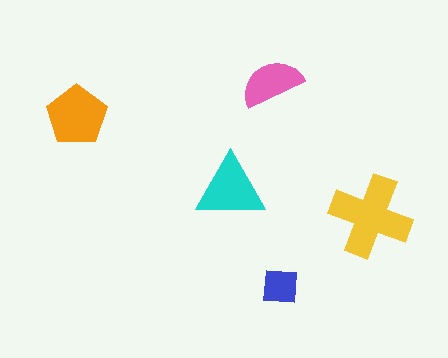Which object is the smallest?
The blue square.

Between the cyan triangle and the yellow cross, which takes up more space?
The yellow cross.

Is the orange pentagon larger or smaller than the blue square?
Larger.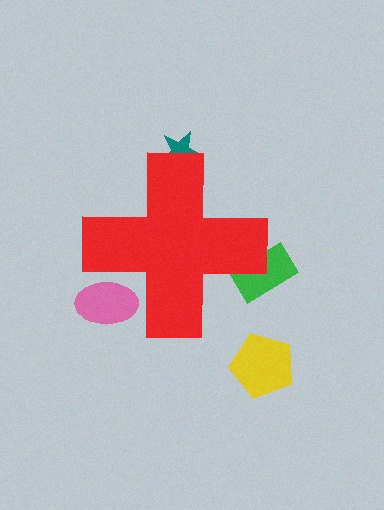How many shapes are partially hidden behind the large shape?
3 shapes are partially hidden.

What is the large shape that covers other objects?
A red cross.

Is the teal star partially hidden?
Yes, the teal star is partially hidden behind the red cross.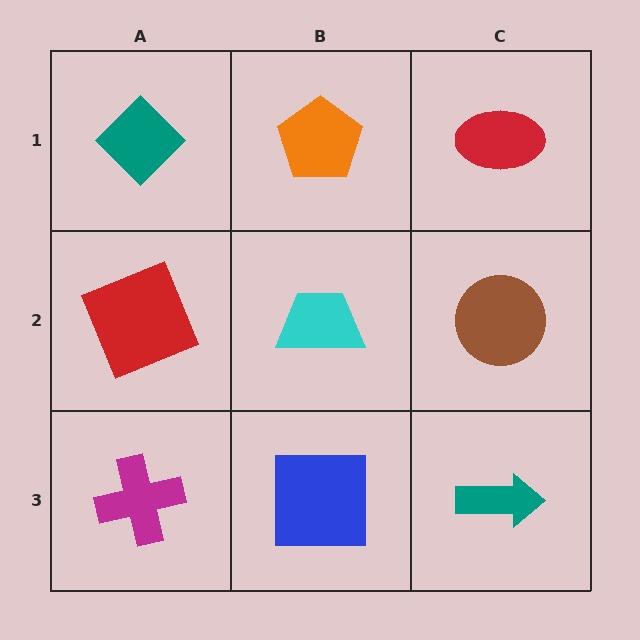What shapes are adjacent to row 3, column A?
A red square (row 2, column A), a blue square (row 3, column B).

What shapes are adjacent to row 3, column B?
A cyan trapezoid (row 2, column B), a magenta cross (row 3, column A), a teal arrow (row 3, column C).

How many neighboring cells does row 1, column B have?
3.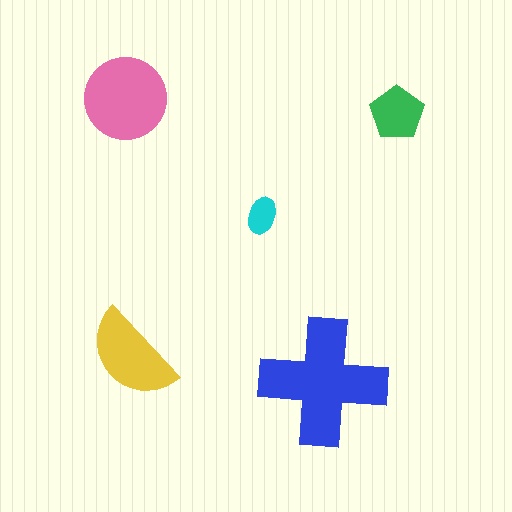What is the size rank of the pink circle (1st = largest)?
2nd.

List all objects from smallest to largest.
The cyan ellipse, the green pentagon, the yellow semicircle, the pink circle, the blue cross.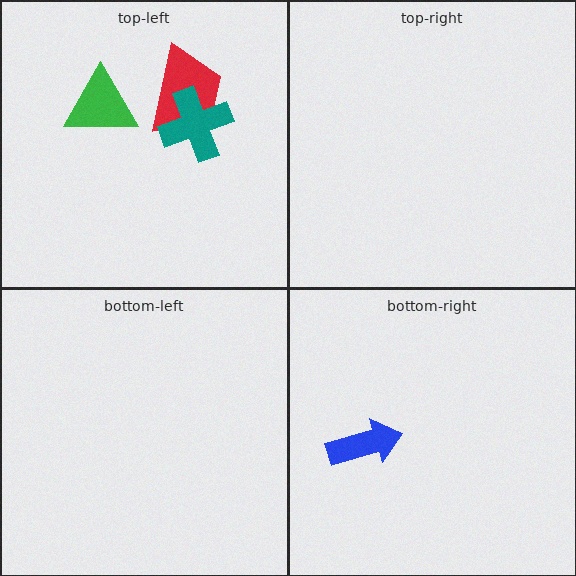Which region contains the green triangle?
The top-left region.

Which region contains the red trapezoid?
The top-left region.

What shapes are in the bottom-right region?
The blue arrow.